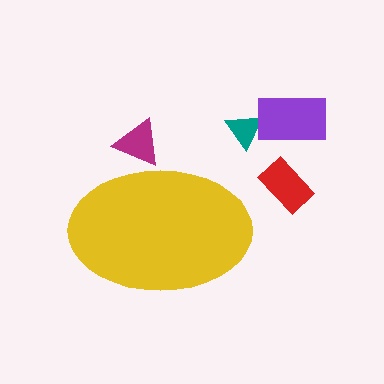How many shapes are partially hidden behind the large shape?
1 shape is partially hidden.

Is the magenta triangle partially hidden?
Yes, the magenta triangle is partially hidden behind the yellow ellipse.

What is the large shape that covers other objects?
A yellow ellipse.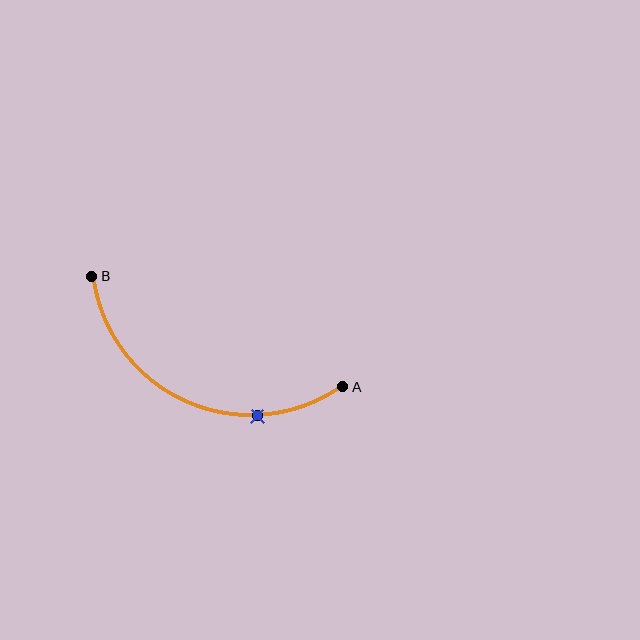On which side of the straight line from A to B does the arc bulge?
The arc bulges below the straight line connecting A and B.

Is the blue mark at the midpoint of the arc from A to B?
No. The blue mark lies on the arc but is closer to endpoint A. The arc midpoint would be at the point on the curve equidistant along the arc from both A and B.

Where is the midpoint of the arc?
The arc midpoint is the point on the curve farthest from the straight line joining A and B. It sits below that line.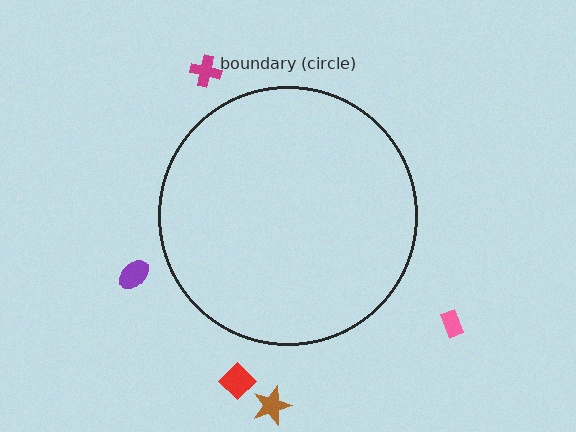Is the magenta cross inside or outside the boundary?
Outside.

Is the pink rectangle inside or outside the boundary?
Outside.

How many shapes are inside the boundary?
0 inside, 5 outside.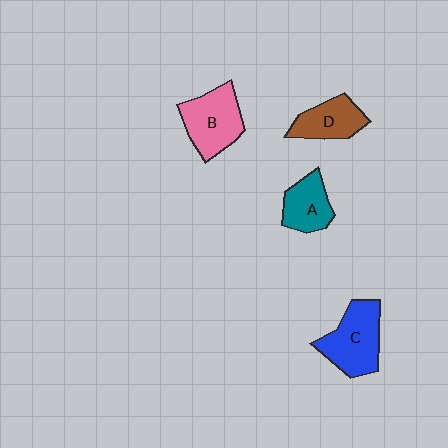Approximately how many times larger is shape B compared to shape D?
Approximately 1.4 times.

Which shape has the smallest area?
Shape A (teal).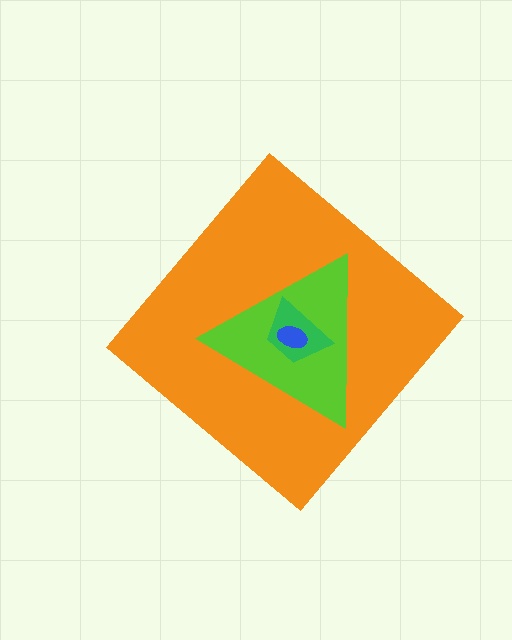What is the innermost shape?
The blue ellipse.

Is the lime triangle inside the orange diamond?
Yes.